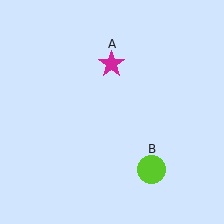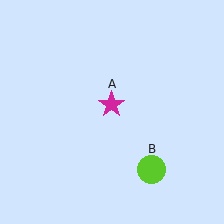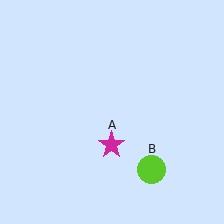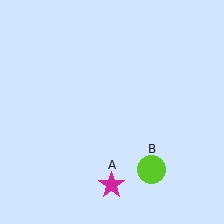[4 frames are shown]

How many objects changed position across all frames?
1 object changed position: magenta star (object A).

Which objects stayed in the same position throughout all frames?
Lime circle (object B) remained stationary.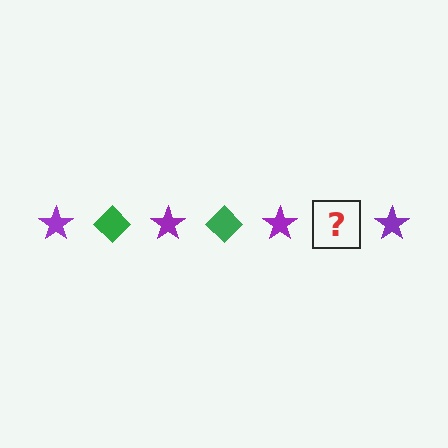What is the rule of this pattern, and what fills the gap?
The rule is that the pattern alternates between purple star and green diamond. The gap should be filled with a green diamond.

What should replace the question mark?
The question mark should be replaced with a green diamond.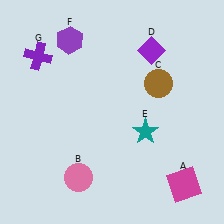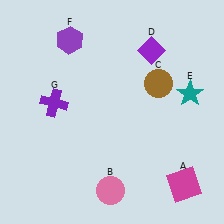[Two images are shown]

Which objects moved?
The objects that moved are: the pink circle (B), the teal star (E), the purple cross (G).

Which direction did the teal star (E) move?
The teal star (E) moved right.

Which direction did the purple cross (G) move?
The purple cross (G) moved down.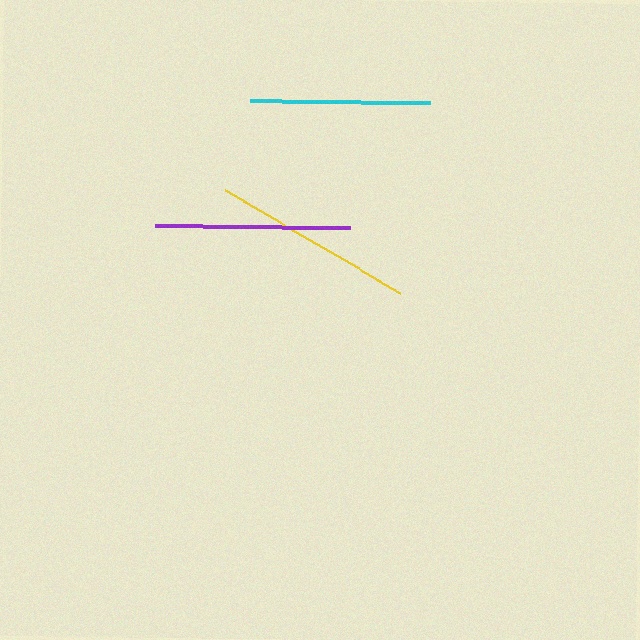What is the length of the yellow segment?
The yellow segment is approximately 204 pixels long.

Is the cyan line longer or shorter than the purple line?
The purple line is longer than the cyan line.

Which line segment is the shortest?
The cyan line is the shortest at approximately 180 pixels.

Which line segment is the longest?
The yellow line is the longest at approximately 204 pixels.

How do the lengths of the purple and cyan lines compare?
The purple and cyan lines are approximately the same length.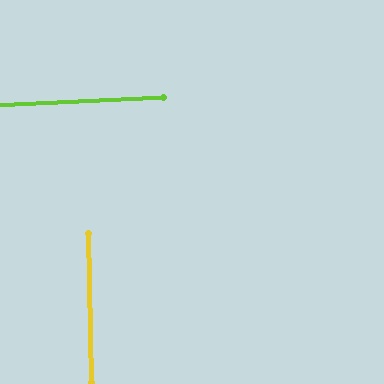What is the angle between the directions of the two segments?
Approximately 89 degrees.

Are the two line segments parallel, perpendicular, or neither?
Perpendicular — they meet at approximately 89°.